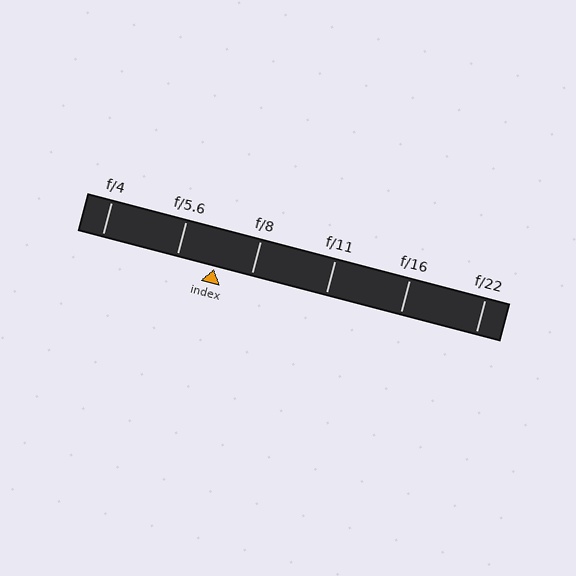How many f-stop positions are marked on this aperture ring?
There are 6 f-stop positions marked.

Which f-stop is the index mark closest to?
The index mark is closest to f/8.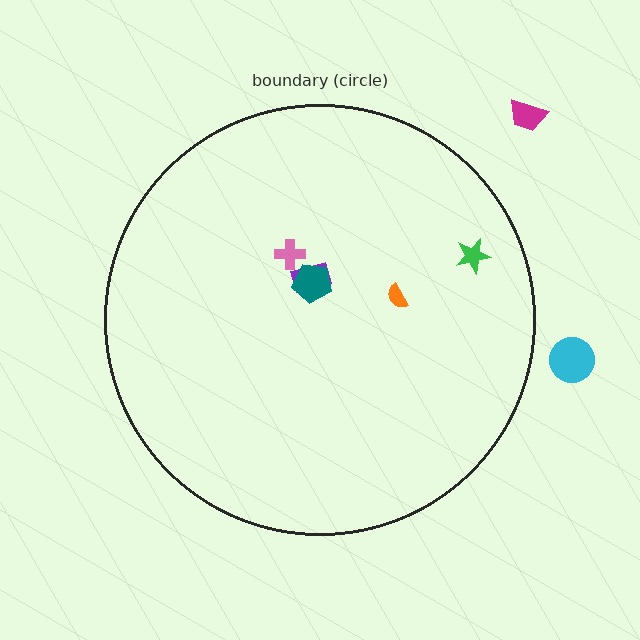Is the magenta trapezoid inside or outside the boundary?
Outside.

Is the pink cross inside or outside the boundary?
Inside.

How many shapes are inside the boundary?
5 inside, 2 outside.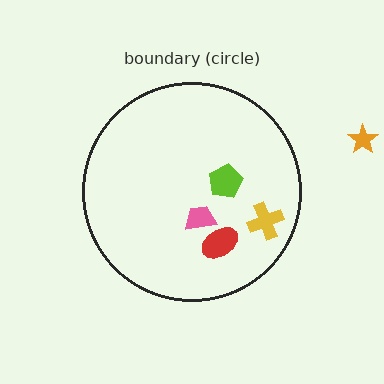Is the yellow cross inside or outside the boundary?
Inside.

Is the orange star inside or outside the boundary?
Outside.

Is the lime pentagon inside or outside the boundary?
Inside.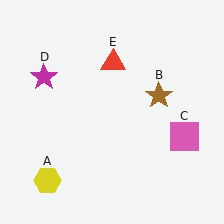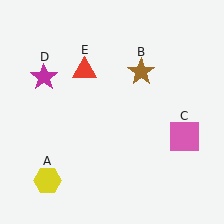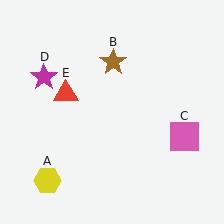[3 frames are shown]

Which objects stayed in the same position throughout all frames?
Yellow hexagon (object A) and pink square (object C) and magenta star (object D) remained stationary.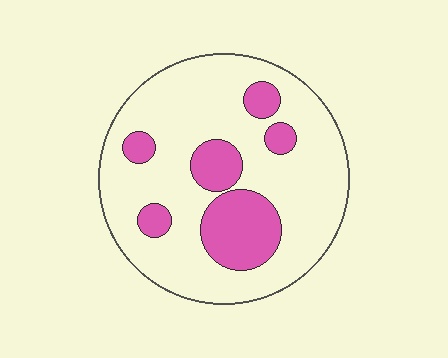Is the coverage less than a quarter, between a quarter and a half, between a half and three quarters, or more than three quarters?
Less than a quarter.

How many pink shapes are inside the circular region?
6.